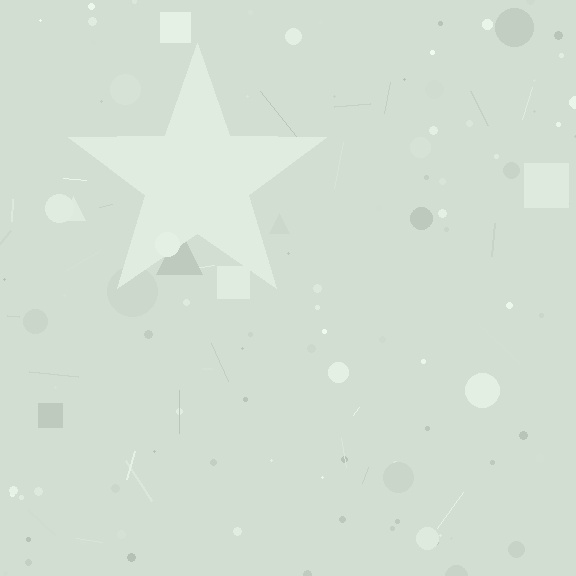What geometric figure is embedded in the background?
A star is embedded in the background.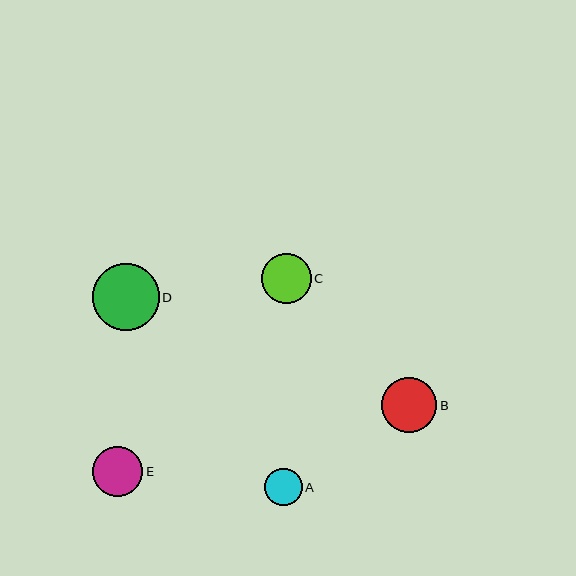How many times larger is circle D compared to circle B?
Circle D is approximately 1.2 times the size of circle B.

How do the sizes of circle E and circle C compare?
Circle E and circle C are approximately the same size.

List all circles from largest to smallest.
From largest to smallest: D, B, E, C, A.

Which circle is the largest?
Circle D is the largest with a size of approximately 67 pixels.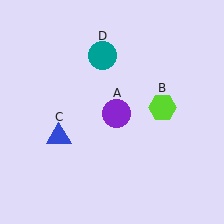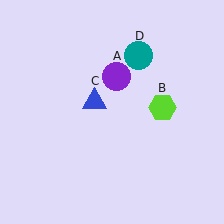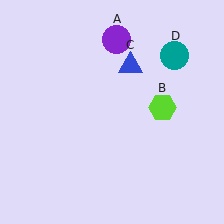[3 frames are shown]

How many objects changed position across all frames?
3 objects changed position: purple circle (object A), blue triangle (object C), teal circle (object D).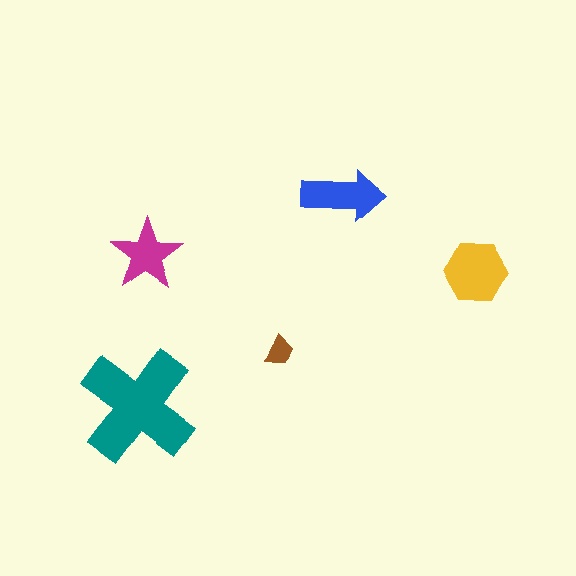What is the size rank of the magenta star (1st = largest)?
4th.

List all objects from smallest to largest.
The brown trapezoid, the magenta star, the blue arrow, the yellow hexagon, the teal cross.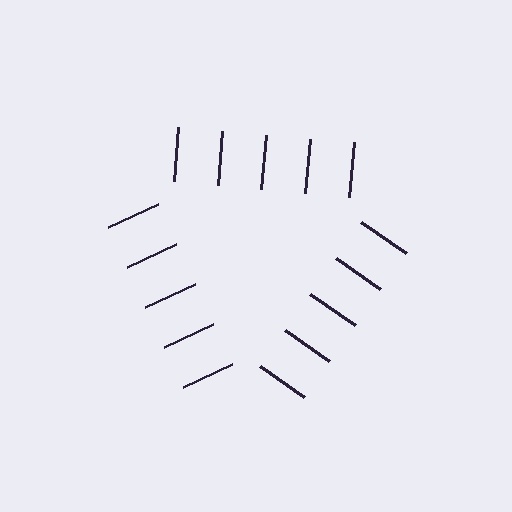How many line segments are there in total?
15 — 5 along each of the 3 edges.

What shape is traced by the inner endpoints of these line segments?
An illusory triangle — the line segments terminate on its edges but no continuous stroke is drawn.